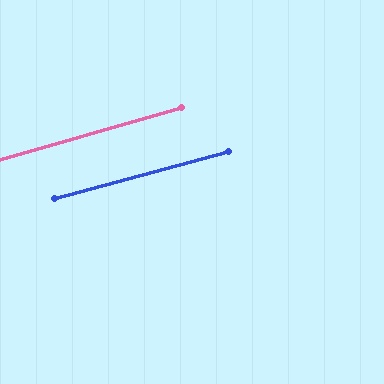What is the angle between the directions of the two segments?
Approximately 1 degree.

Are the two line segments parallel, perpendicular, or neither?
Parallel — their directions differ by only 0.9°.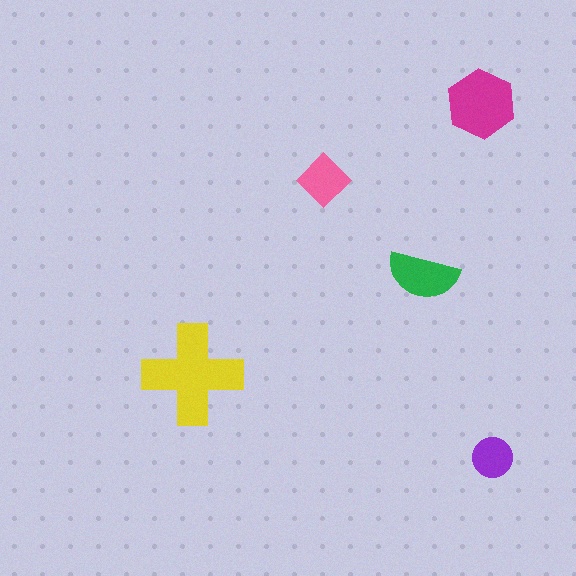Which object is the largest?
The yellow cross.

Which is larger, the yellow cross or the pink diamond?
The yellow cross.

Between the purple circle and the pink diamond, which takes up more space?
The pink diamond.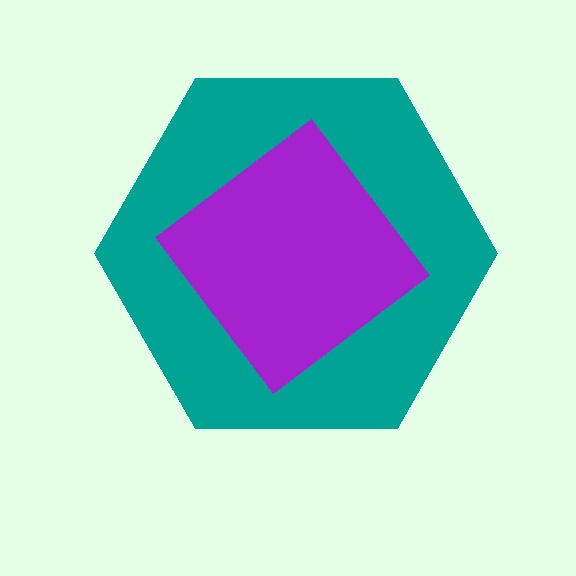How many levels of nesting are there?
2.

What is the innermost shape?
The purple diamond.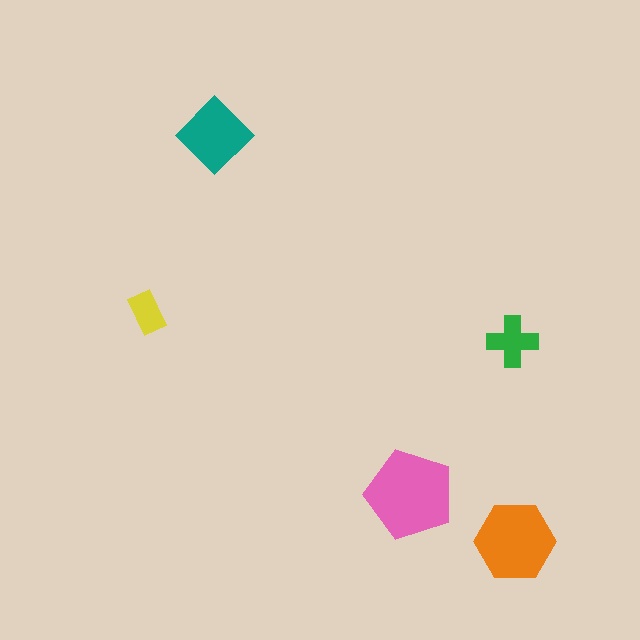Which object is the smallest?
The yellow rectangle.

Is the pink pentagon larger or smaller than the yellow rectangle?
Larger.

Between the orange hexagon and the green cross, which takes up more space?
The orange hexagon.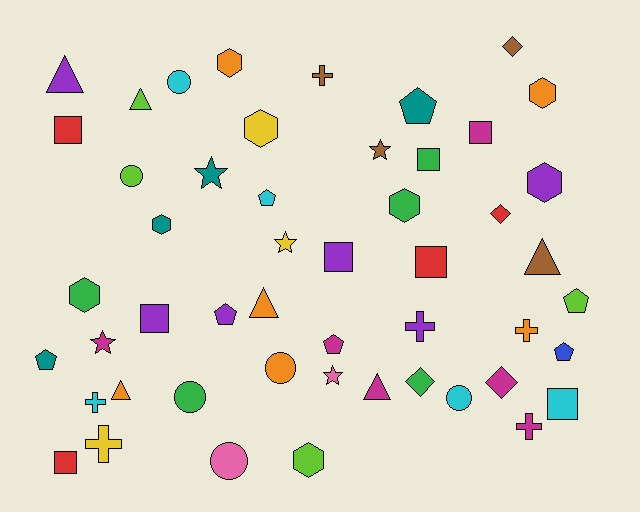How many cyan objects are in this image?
There are 5 cyan objects.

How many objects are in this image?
There are 50 objects.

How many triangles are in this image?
There are 6 triangles.